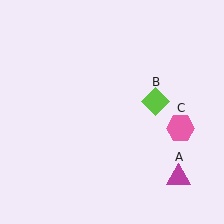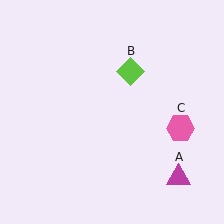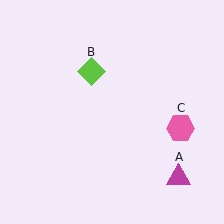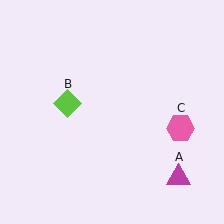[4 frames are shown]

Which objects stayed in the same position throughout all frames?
Magenta triangle (object A) and pink hexagon (object C) remained stationary.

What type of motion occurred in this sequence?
The lime diamond (object B) rotated counterclockwise around the center of the scene.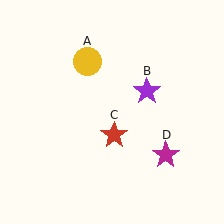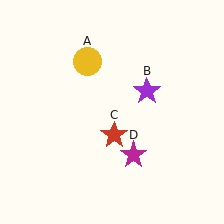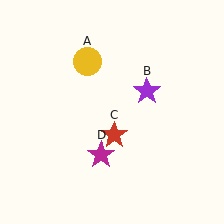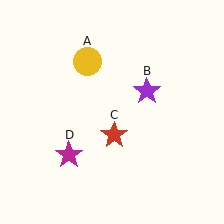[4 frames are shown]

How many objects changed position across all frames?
1 object changed position: magenta star (object D).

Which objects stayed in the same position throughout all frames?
Yellow circle (object A) and purple star (object B) and red star (object C) remained stationary.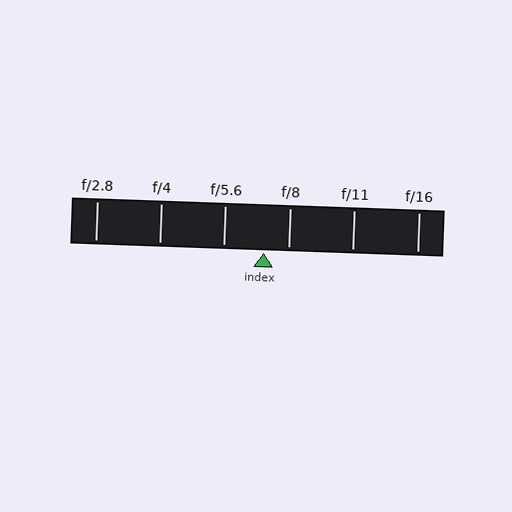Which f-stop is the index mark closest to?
The index mark is closest to f/8.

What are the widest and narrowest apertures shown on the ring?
The widest aperture shown is f/2.8 and the narrowest is f/16.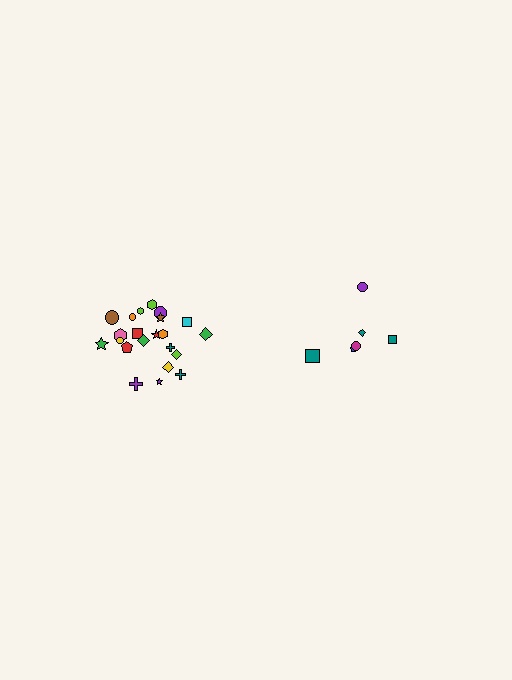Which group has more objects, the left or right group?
The left group.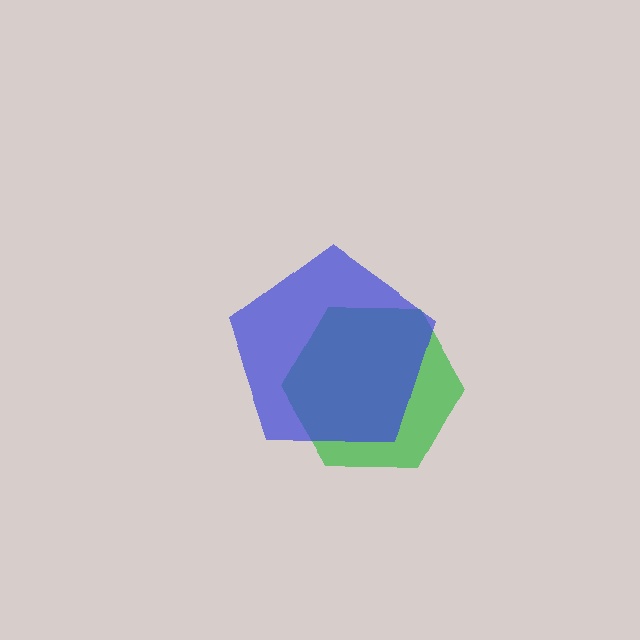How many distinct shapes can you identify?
There are 2 distinct shapes: a green hexagon, a blue pentagon.